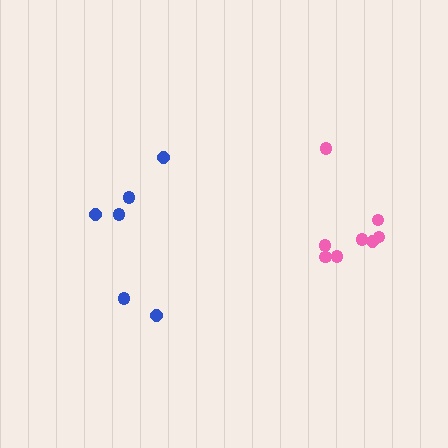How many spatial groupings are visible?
There are 2 spatial groupings.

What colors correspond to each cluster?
The clusters are colored: pink, blue.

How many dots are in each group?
Group 1: 8 dots, Group 2: 6 dots (14 total).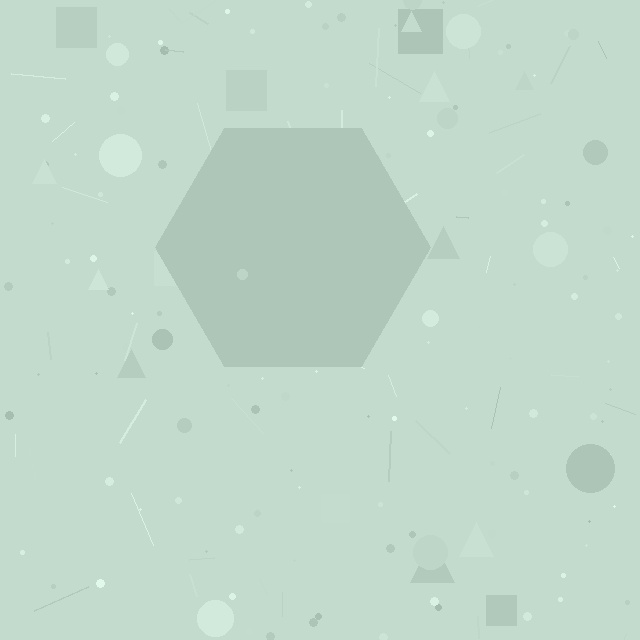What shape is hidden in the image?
A hexagon is hidden in the image.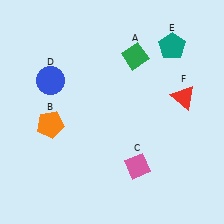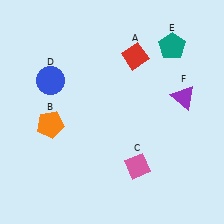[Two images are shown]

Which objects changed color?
A changed from green to red. F changed from red to purple.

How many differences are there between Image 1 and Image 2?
There are 2 differences between the two images.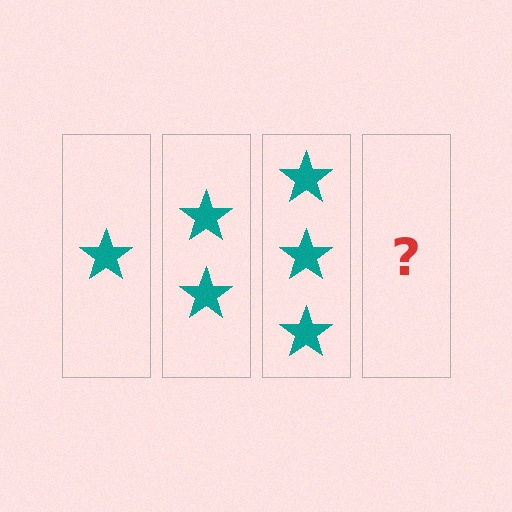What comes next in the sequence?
The next element should be 4 stars.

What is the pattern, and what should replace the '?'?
The pattern is that each step adds one more star. The '?' should be 4 stars.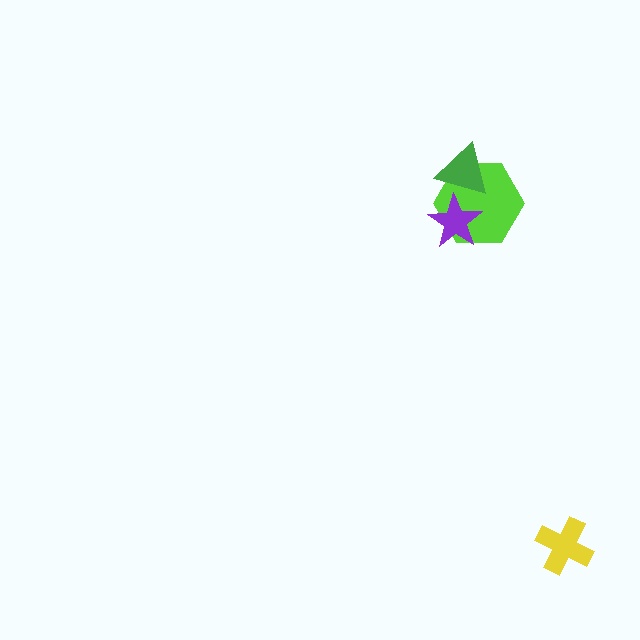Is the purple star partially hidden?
Yes, it is partially covered by another shape.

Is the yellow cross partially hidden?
No, no other shape covers it.